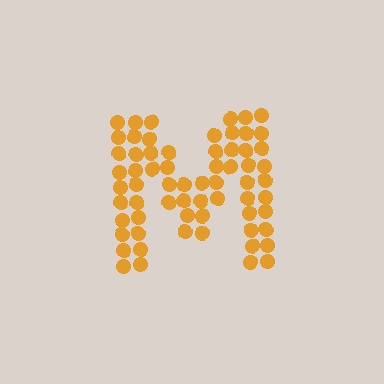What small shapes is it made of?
It is made of small circles.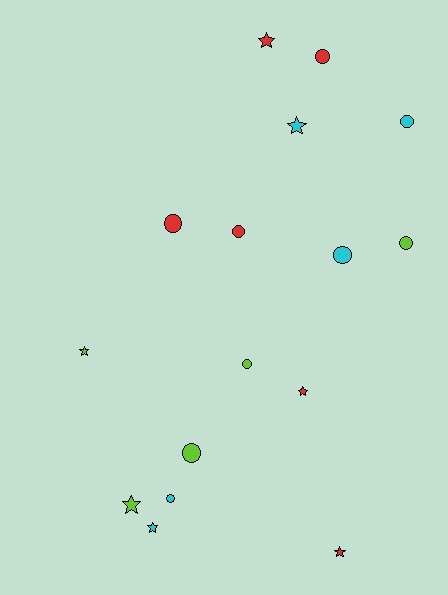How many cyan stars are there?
There are 2 cyan stars.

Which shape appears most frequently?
Circle, with 9 objects.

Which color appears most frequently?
Red, with 6 objects.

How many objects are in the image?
There are 16 objects.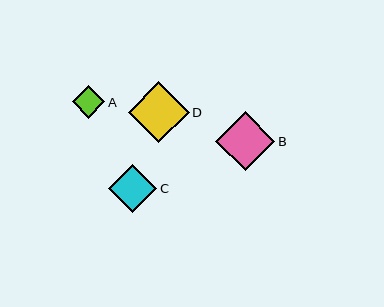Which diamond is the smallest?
Diamond A is the smallest with a size of approximately 33 pixels.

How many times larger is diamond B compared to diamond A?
Diamond B is approximately 1.8 times the size of diamond A.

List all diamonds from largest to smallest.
From largest to smallest: D, B, C, A.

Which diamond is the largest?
Diamond D is the largest with a size of approximately 61 pixels.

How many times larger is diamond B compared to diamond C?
Diamond B is approximately 1.2 times the size of diamond C.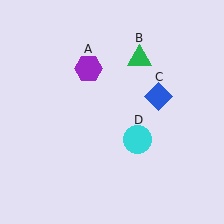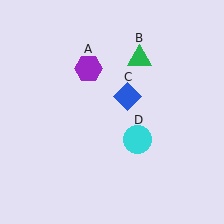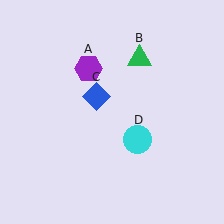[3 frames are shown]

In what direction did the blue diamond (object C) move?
The blue diamond (object C) moved left.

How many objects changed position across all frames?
1 object changed position: blue diamond (object C).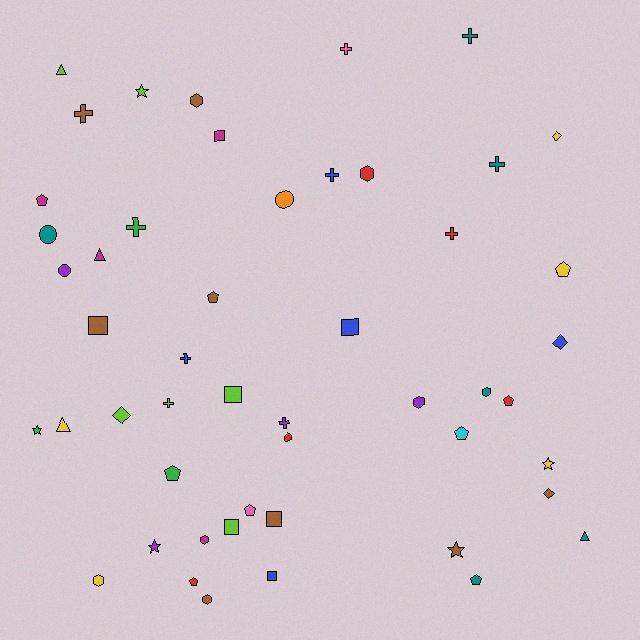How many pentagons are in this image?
There are 9 pentagons.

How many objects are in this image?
There are 50 objects.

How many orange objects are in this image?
There is 1 orange object.